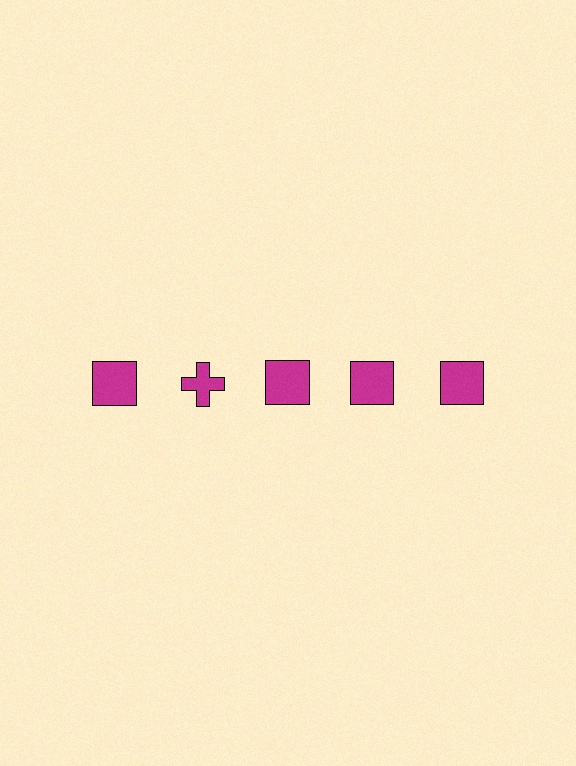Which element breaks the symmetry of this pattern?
The magenta cross in the top row, second from left column breaks the symmetry. All other shapes are magenta squares.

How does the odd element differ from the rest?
It has a different shape: cross instead of square.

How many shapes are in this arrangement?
There are 5 shapes arranged in a grid pattern.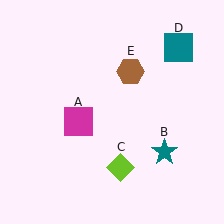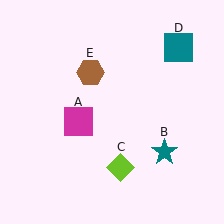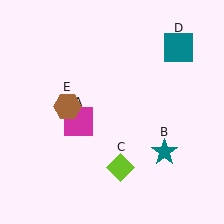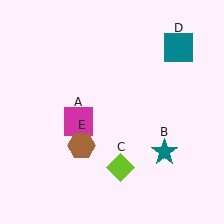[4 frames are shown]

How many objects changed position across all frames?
1 object changed position: brown hexagon (object E).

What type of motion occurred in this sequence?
The brown hexagon (object E) rotated counterclockwise around the center of the scene.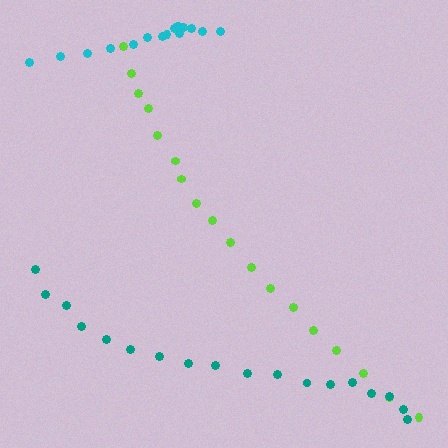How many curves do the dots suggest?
There are 3 distinct paths.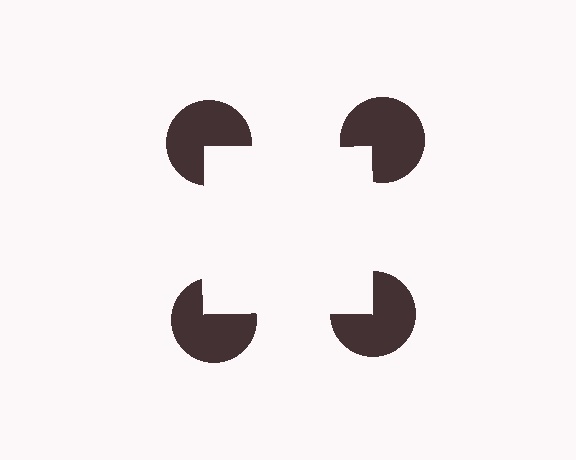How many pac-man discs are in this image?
There are 4 — one at each vertex of the illusory square.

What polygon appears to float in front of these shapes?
An illusory square — its edges are inferred from the aligned wedge cuts in the pac-man discs, not physically drawn.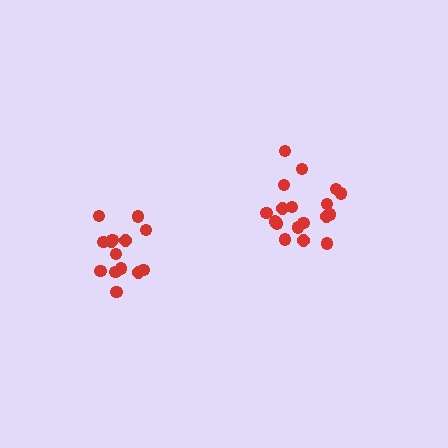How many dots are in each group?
Group 1: 18 dots, Group 2: 14 dots (32 total).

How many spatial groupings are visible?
There are 2 spatial groupings.